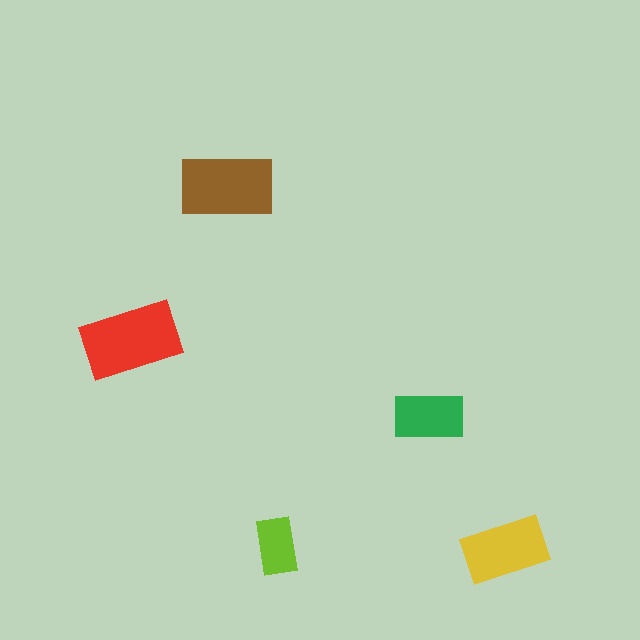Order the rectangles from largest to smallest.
the red one, the brown one, the yellow one, the green one, the lime one.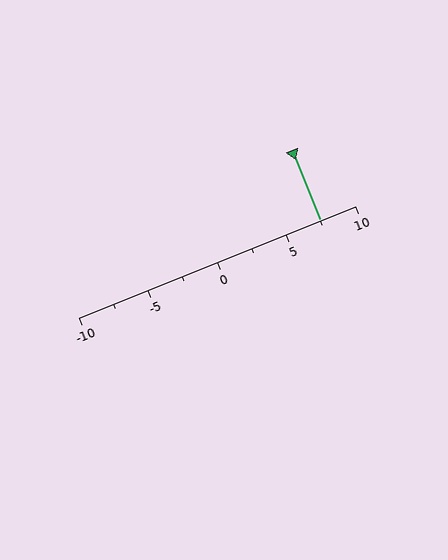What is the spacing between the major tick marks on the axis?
The major ticks are spaced 5 apart.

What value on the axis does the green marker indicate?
The marker indicates approximately 7.5.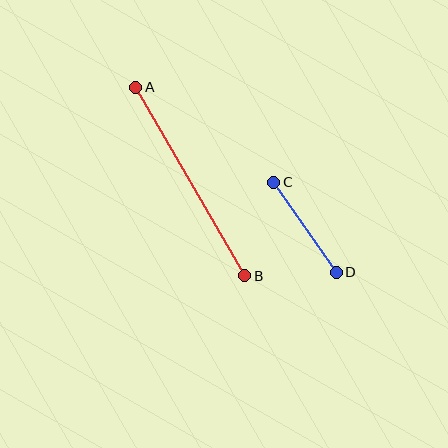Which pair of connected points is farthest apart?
Points A and B are farthest apart.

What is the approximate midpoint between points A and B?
The midpoint is at approximately (190, 182) pixels.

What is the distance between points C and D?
The distance is approximately 109 pixels.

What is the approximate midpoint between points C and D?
The midpoint is at approximately (305, 227) pixels.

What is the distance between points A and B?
The distance is approximately 218 pixels.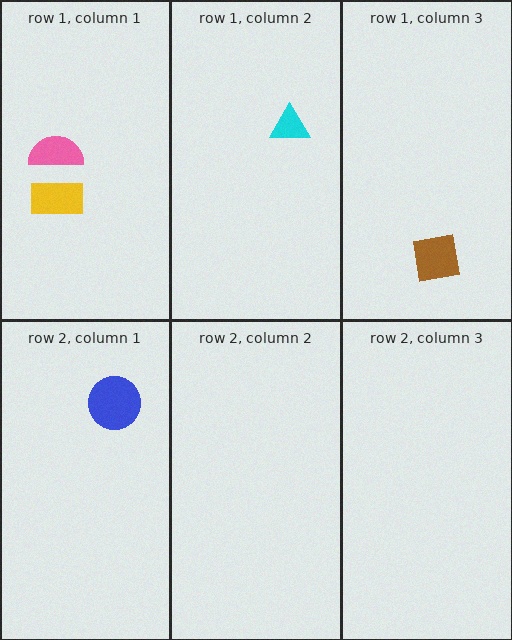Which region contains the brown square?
The row 1, column 3 region.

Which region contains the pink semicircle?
The row 1, column 1 region.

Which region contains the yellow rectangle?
The row 1, column 1 region.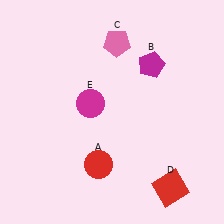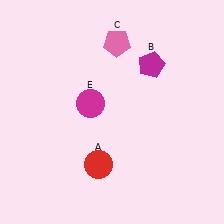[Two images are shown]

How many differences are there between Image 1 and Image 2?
There is 1 difference between the two images.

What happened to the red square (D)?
The red square (D) was removed in Image 2. It was in the bottom-right area of Image 1.